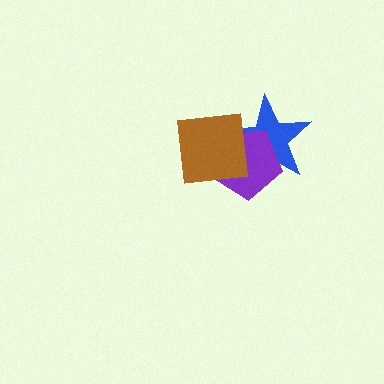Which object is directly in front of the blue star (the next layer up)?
The purple pentagon is directly in front of the blue star.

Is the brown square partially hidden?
No, no other shape covers it.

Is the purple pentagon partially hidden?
Yes, it is partially covered by another shape.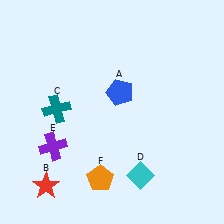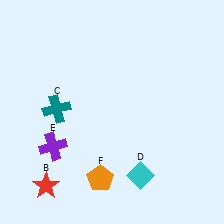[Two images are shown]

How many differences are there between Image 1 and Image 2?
There is 1 difference between the two images.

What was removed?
The blue pentagon (A) was removed in Image 2.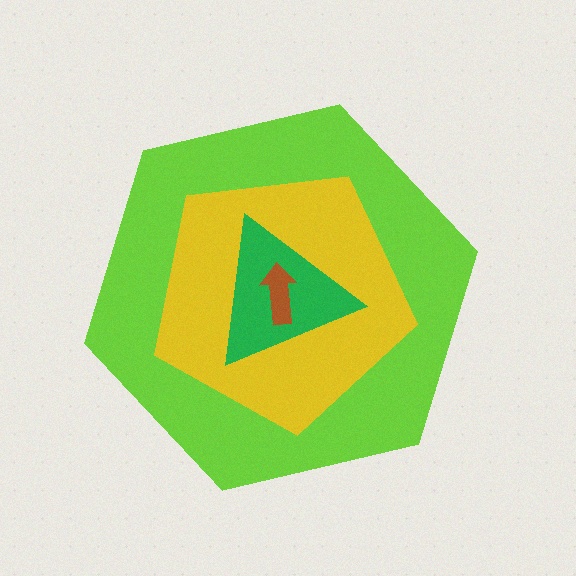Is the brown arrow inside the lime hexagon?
Yes.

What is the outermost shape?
The lime hexagon.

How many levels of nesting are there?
4.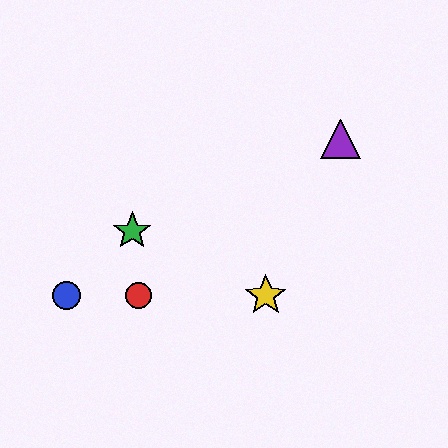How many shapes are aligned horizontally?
3 shapes (the red circle, the blue circle, the yellow star) are aligned horizontally.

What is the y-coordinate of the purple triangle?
The purple triangle is at y≈139.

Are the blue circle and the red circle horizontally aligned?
Yes, both are at y≈296.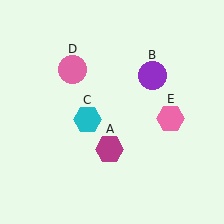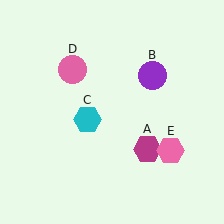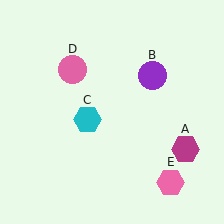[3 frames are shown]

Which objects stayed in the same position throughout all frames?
Purple circle (object B) and cyan hexagon (object C) and pink circle (object D) remained stationary.